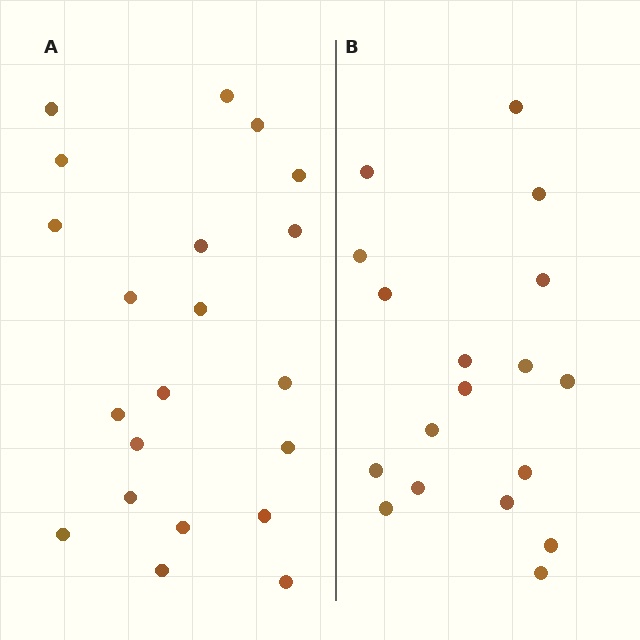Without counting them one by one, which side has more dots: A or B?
Region A (the left region) has more dots.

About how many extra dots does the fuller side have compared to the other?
Region A has just a few more — roughly 2 or 3 more dots than region B.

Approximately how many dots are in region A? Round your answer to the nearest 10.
About 20 dots. (The exact count is 21, which rounds to 20.)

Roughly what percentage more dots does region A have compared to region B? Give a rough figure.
About 15% more.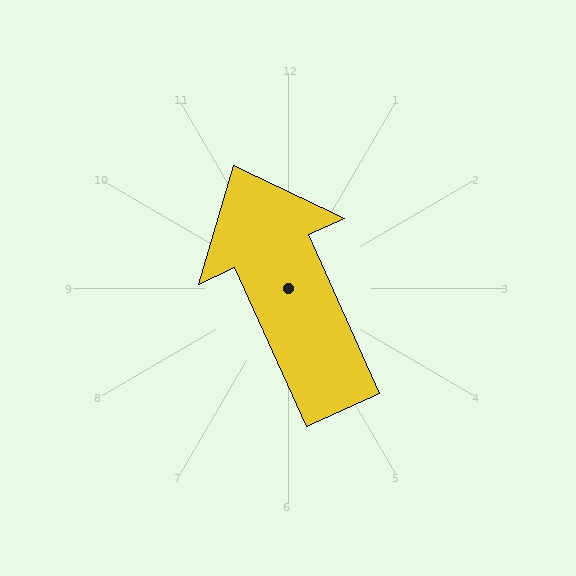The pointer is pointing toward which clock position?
Roughly 11 o'clock.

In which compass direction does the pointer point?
Northwest.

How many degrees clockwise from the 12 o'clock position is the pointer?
Approximately 336 degrees.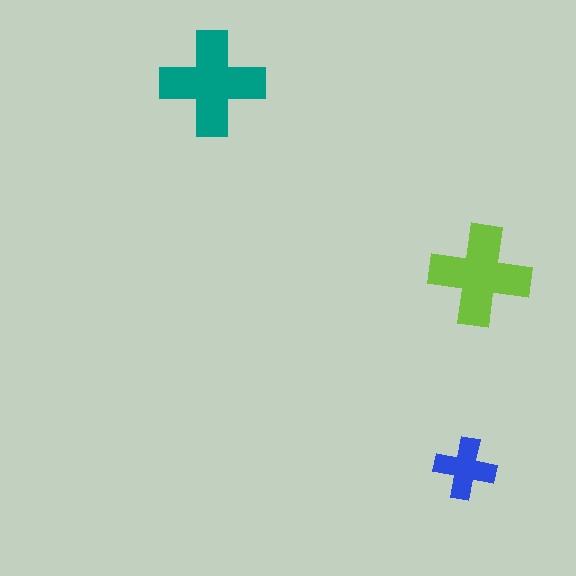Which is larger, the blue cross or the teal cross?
The teal one.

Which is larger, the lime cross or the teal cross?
The teal one.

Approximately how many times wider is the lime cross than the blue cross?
About 1.5 times wider.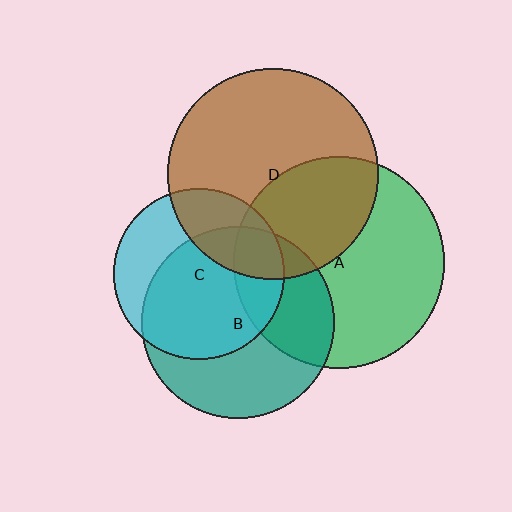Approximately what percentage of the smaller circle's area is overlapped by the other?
Approximately 15%.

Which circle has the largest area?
Circle A (green).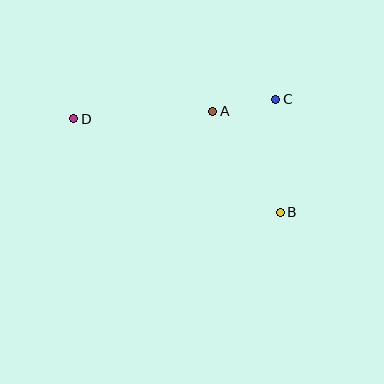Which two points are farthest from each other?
Points B and D are farthest from each other.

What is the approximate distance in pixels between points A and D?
The distance between A and D is approximately 139 pixels.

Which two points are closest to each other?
Points A and C are closest to each other.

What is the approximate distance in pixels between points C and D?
The distance between C and D is approximately 203 pixels.